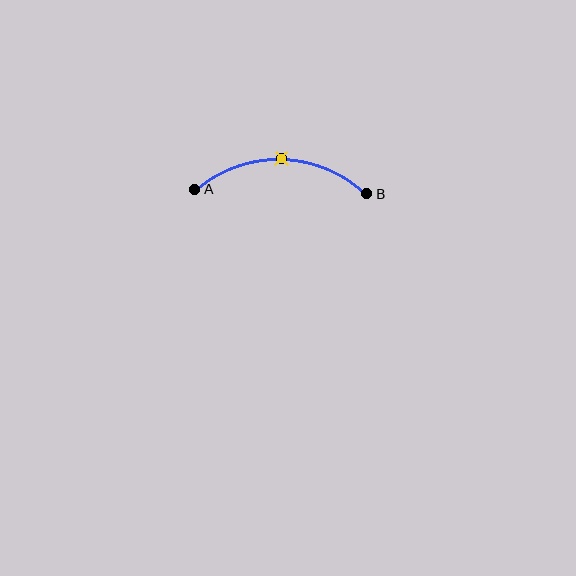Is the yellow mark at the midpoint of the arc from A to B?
Yes. The yellow mark lies on the arc at equal arc-length from both A and B — it is the arc midpoint.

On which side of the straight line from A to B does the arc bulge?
The arc bulges above the straight line connecting A and B.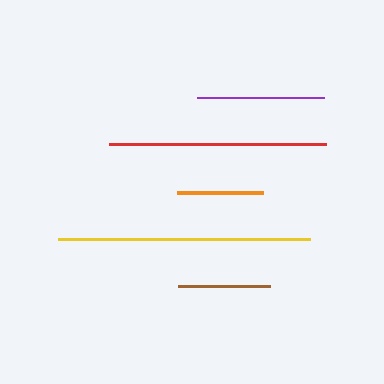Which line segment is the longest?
The yellow line is the longest at approximately 253 pixels.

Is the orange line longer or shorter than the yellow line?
The yellow line is longer than the orange line.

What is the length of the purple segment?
The purple segment is approximately 127 pixels long.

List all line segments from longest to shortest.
From longest to shortest: yellow, red, purple, brown, orange.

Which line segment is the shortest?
The orange line is the shortest at approximately 86 pixels.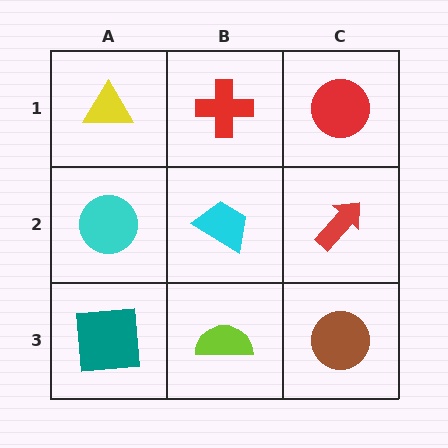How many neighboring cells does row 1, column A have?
2.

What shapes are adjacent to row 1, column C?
A red arrow (row 2, column C), a red cross (row 1, column B).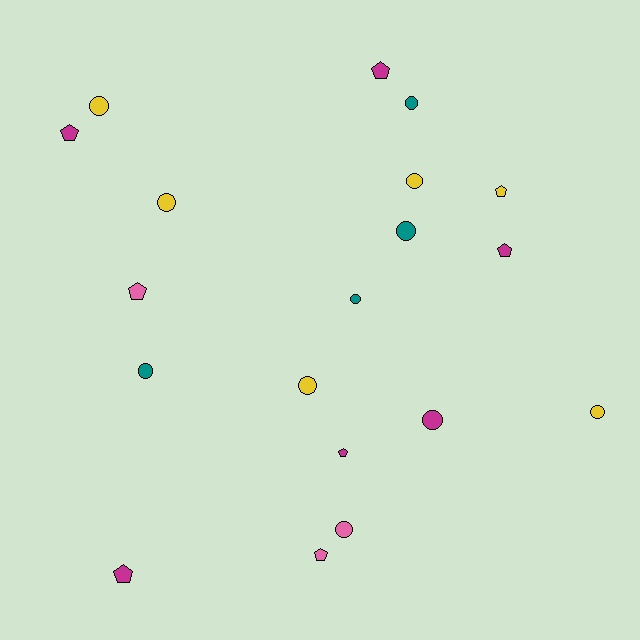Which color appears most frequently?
Yellow, with 6 objects.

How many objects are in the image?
There are 19 objects.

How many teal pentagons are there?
There are no teal pentagons.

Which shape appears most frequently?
Circle, with 11 objects.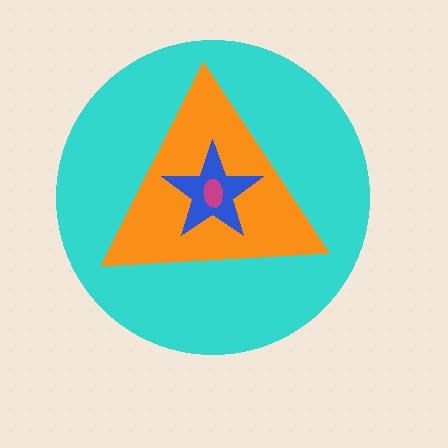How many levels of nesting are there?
4.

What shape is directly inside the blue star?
The magenta ellipse.